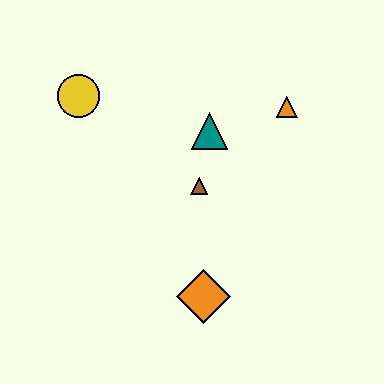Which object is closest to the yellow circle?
The teal triangle is closest to the yellow circle.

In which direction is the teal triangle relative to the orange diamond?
The teal triangle is above the orange diamond.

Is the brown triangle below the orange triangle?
Yes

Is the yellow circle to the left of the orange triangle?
Yes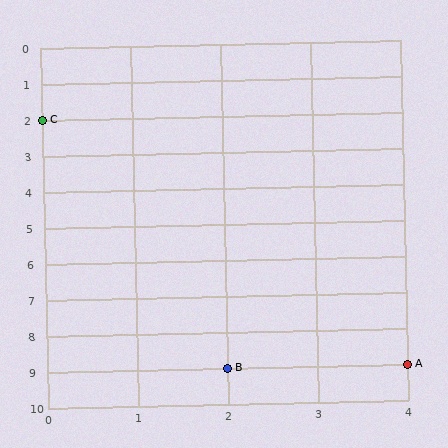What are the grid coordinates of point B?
Point B is at grid coordinates (2, 9).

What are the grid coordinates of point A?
Point A is at grid coordinates (4, 9).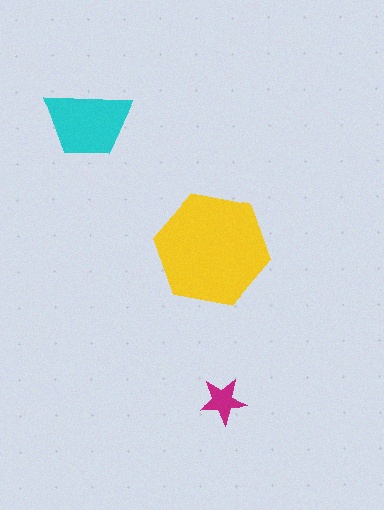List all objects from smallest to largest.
The magenta star, the cyan trapezoid, the yellow hexagon.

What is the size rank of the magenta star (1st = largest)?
3rd.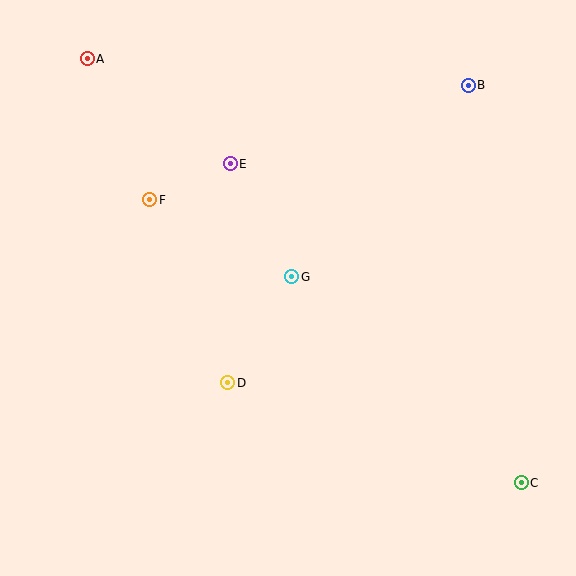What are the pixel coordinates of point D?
Point D is at (228, 383).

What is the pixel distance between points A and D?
The distance between A and D is 353 pixels.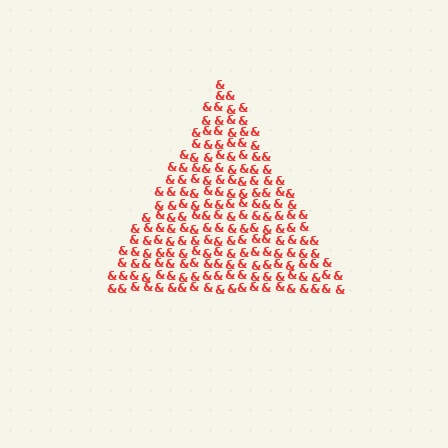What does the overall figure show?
The overall figure shows a triangle.